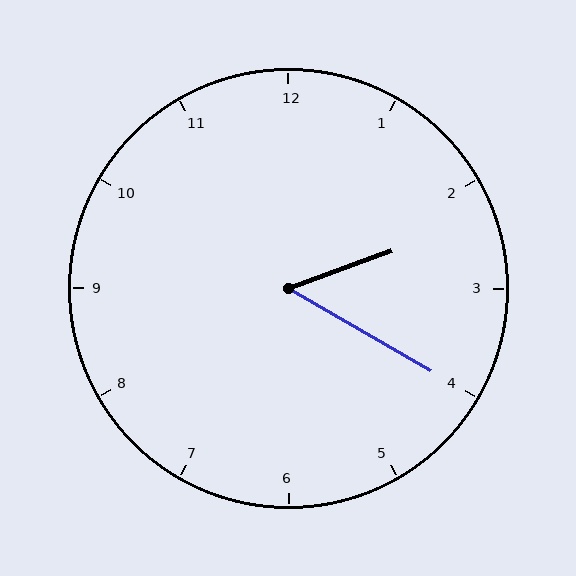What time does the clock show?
2:20.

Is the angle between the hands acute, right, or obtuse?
It is acute.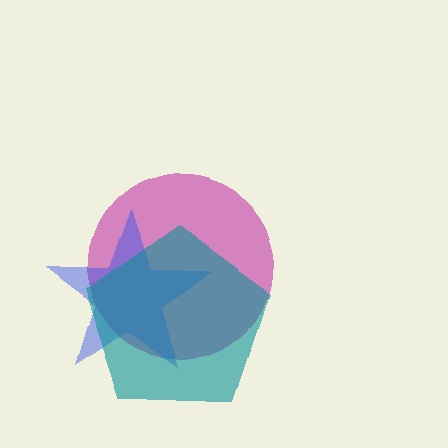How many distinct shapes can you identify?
There are 3 distinct shapes: a magenta circle, a blue star, a teal pentagon.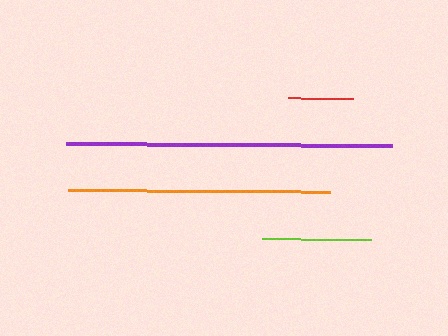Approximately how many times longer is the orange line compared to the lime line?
The orange line is approximately 2.4 times the length of the lime line.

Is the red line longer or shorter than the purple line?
The purple line is longer than the red line.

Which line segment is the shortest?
The red line is the shortest at approximately 65 pixels.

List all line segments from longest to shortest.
From longest to shortest: purple, orange, lime, red.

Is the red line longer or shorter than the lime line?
The lime line is longer than the red line.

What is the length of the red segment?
The red segment is approximately 65 pixels long.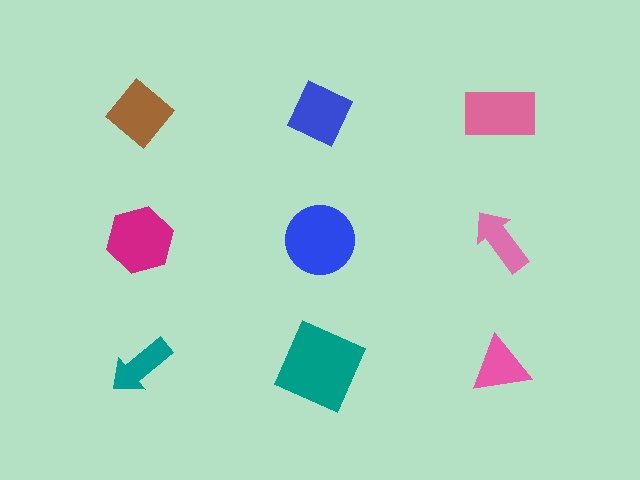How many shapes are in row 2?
3 shapes.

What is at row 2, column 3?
A pink arrow.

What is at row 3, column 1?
A teal arrow.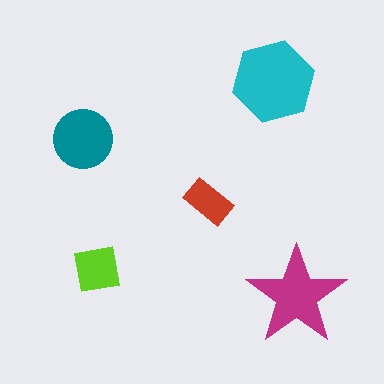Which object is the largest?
The cyan hexagon.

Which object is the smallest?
The red rectangle.